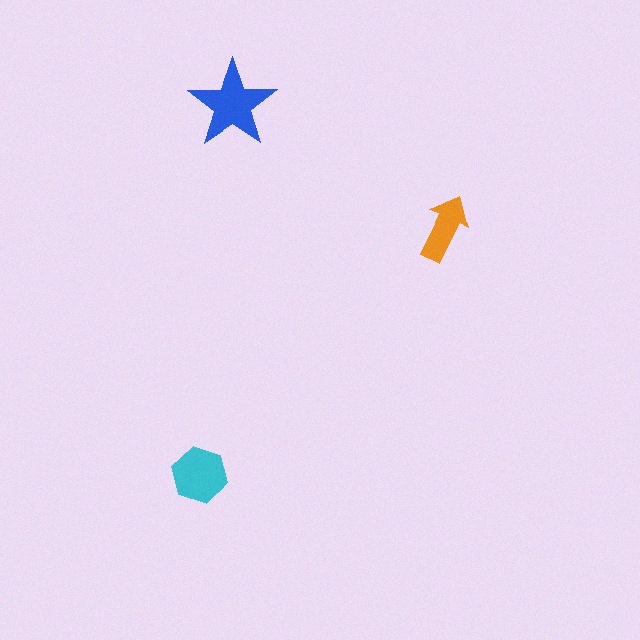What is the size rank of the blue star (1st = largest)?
1st.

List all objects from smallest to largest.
The orange arrow, the cyan hexagon, the blue star.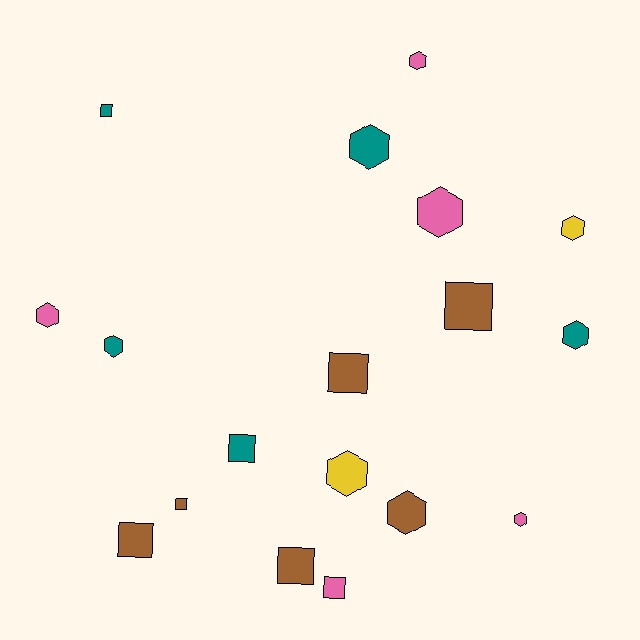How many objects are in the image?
There are 18 objects.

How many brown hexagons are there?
There is 1 brown hexagon.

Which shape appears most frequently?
Hexagon, with 10 objects.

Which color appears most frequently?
Brown, with 6 objects.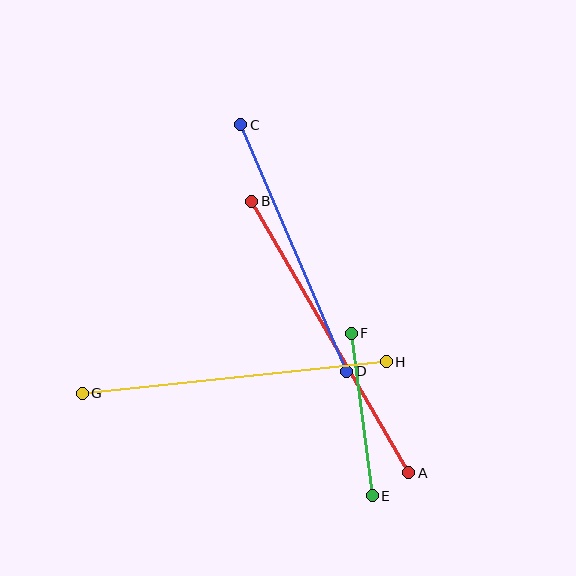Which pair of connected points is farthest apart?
Points A and B are farthest apart.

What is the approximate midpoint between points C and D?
The midpoint is at approximately (294, 248) pixels.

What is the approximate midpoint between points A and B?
The midpoint is at approximately (330, 337) pixels.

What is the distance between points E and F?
The distance is approximately 164 pixels.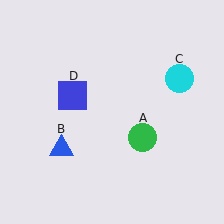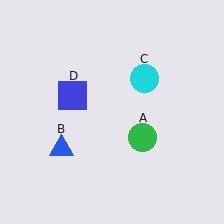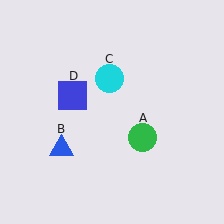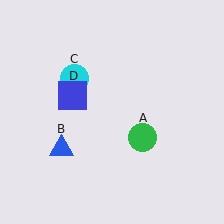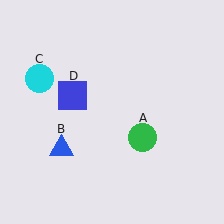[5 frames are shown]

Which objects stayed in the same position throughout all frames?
Green circle (object A) and blue triangle (object B) and blue square (object D) remained stationary.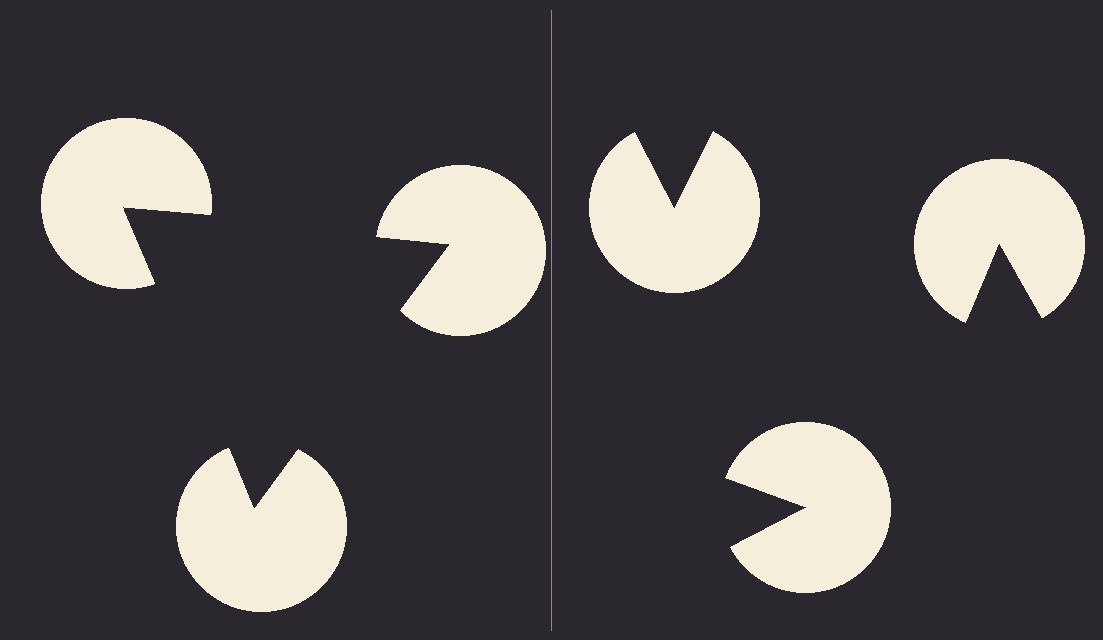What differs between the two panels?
The pac-man discs are positioned identically on both sides; only the wedge orientations differ. On the left they align to a triangle; on the right they are misaligned.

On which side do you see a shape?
An illusory triangle appears on the left side. On the right side the wedge cuts are rotated, so no coherent shape forms.